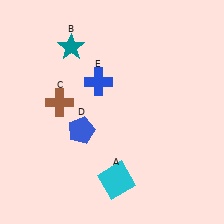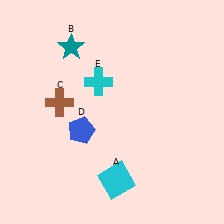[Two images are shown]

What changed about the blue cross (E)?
In Image 1, E is blue. In Image 2, it changed to cyan.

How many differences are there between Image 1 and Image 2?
There is 1 difference between the two images.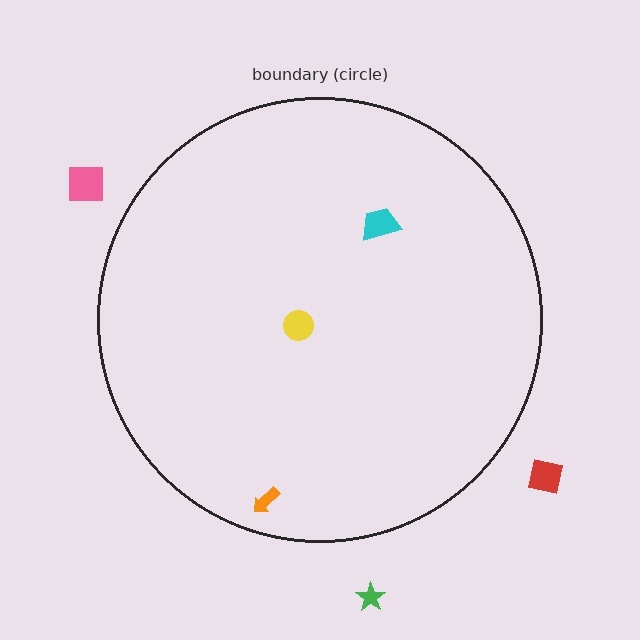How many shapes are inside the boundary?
3 inside, 3 outside.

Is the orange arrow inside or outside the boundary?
Inside.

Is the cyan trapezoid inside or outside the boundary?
Inside.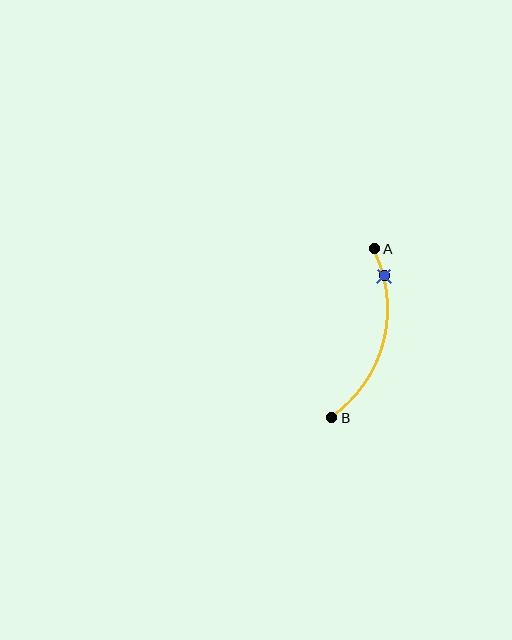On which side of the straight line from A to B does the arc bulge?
The arc bulges to the right of the straight line connecting A and B.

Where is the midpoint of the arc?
The arc midpoint is the point on the curve farthest from the straight line joining A and B. It sits to the right of that line.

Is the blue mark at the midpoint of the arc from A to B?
No. The blue mark lies on the arc but is closer to endpoint A. The arc midpoint would be at the point on the curve equidistant along the arc from both A and B.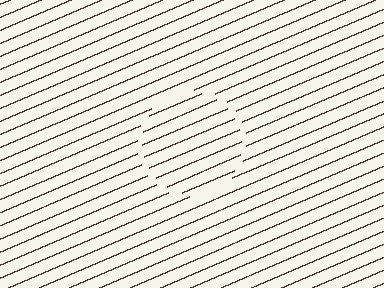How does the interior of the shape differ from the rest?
The interior of the shape contains the same grating, shifted by half a period — the contour is defined by the phase discontinuity where line-ends from the inner and outer gratings abut.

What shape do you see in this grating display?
An illusory circle. The interior of the shape contains the same grating, shifted by half a period — the contour is defined by the phase discontinuity where line-ends from the inner and outer gratings abut.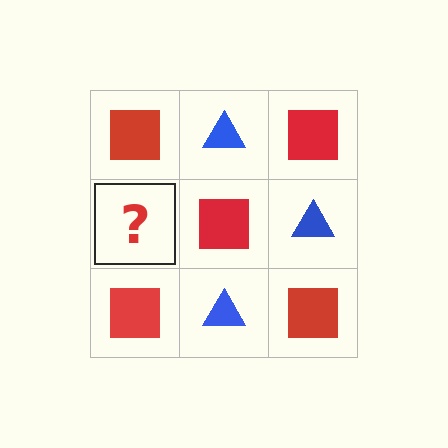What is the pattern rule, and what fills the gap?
The rule is that it alternates red square and blue triangle in a checkerboard pattern. The gap should be filled with a blue triangle.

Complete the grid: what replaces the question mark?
The question mark should be replaced with a blue triangle.